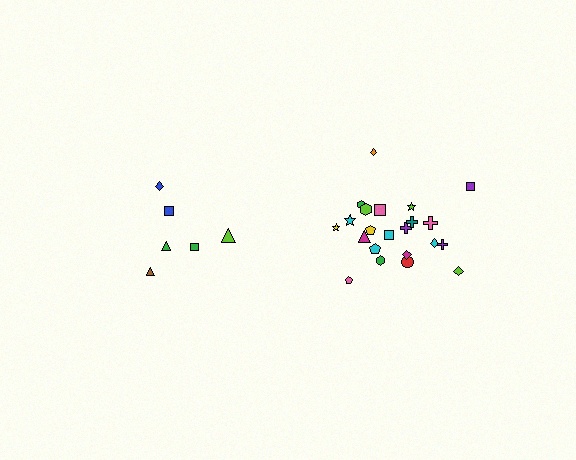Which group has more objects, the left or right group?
The right group.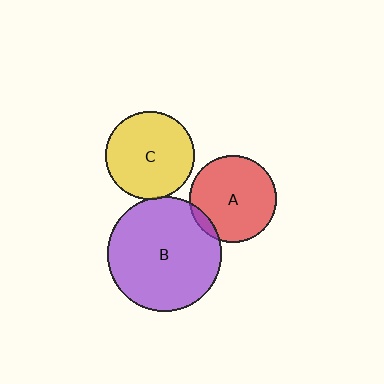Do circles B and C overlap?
Yes.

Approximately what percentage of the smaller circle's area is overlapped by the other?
Approximately 5%.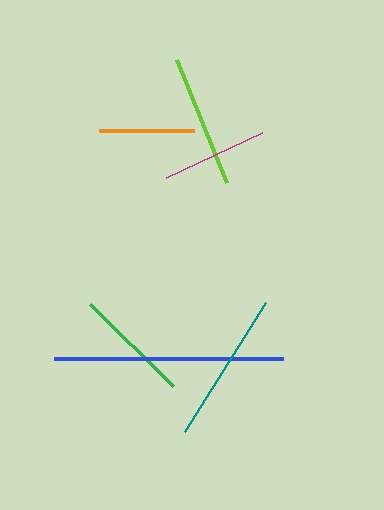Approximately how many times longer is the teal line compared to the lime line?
The teal line is approximately 1.1 times the length of the lime line.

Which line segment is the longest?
The blue line is the longest at approximately 229 pixels.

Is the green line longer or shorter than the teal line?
The teal line is longer than the green line.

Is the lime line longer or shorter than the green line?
The lime line is longer than the green line.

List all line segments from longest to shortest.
From longest to shortest: blue, teal, lime, green, magenta, orange.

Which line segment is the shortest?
The orange line is the shortest at approximately 96 pixels.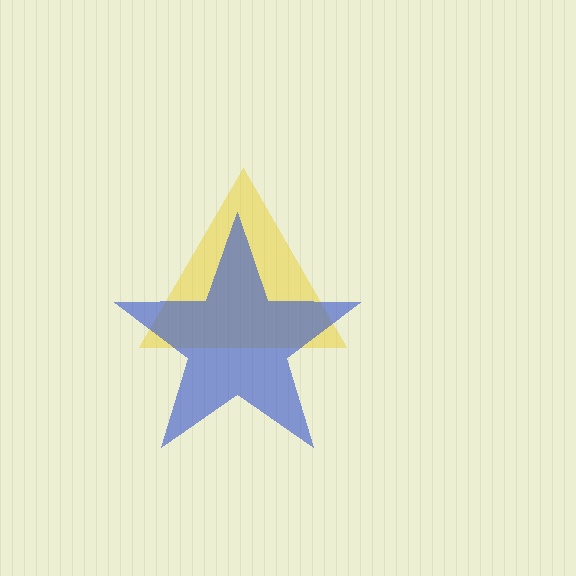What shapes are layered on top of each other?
The layered shapes are: a yellow triangle, a blue star.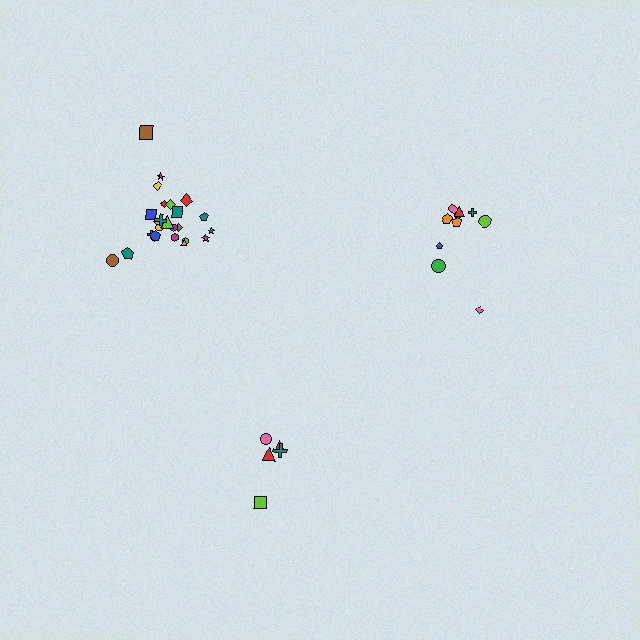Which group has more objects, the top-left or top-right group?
The top-left group.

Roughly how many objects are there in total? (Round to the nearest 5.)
Roughly 40 objects in total.